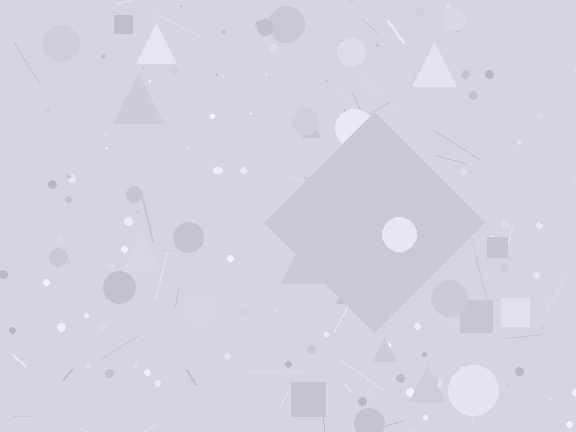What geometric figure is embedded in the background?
A diamond is embedded in the background.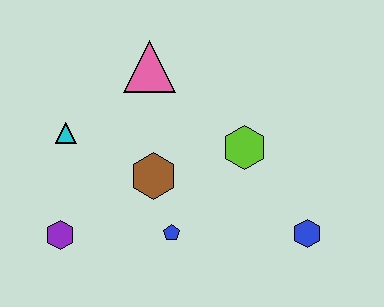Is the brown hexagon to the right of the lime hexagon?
No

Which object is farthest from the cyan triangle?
The blue hexagon is farthest from the cyan triangle.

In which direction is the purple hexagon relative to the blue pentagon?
The purple hexagon is to the left of the blue pentagon.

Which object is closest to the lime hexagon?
The brown hexagon is closest to the lime hexagon.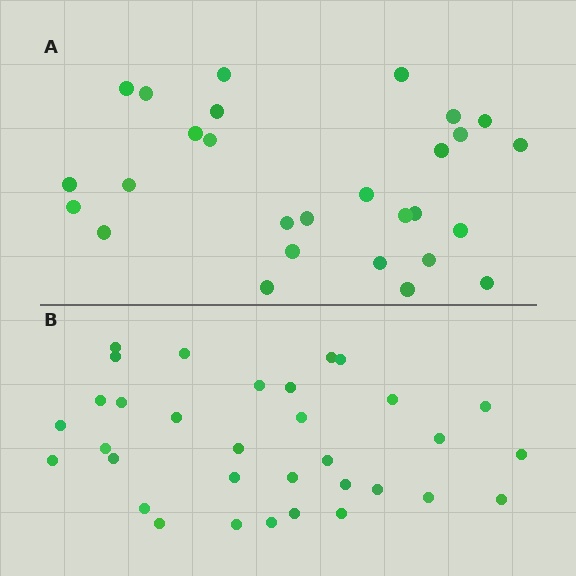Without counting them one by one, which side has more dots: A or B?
Region B (the bottom region) has more dots.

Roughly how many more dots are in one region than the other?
Region B has about 5 more dots than region A.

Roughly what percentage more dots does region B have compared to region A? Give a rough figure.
About 20% more.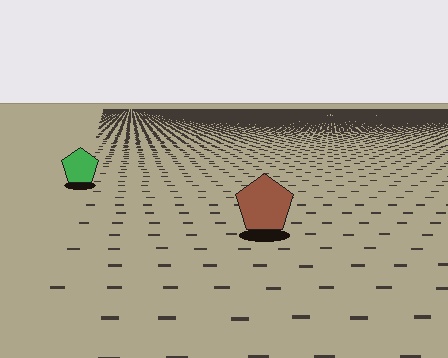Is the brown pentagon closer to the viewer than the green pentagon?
Yes. The brown pentagon is closer — you can tell from the texture gradient: the ground texture is coarser near it.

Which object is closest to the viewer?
The brown pentagon is closest. The texture marks near it are larger and more spread out.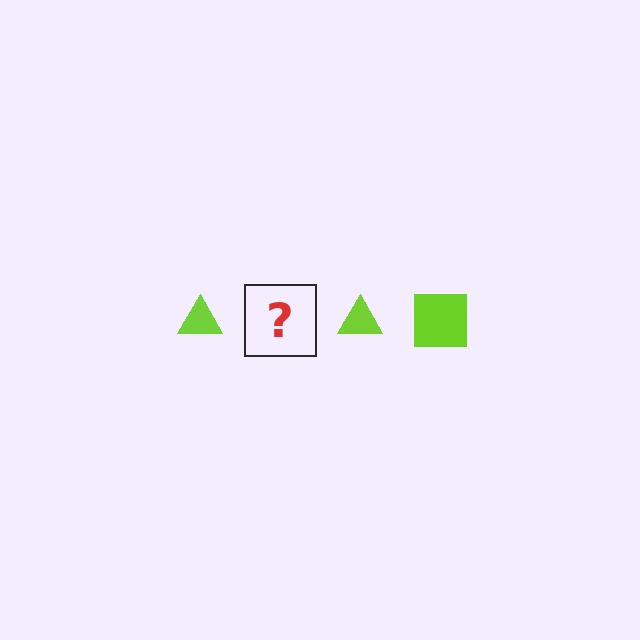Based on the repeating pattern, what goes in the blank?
The blank should be a lime square.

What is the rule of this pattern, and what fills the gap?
The rule is that the pattern cycles through triangle, square shapes in lime. The gap should be filled with a lime square.